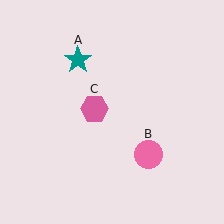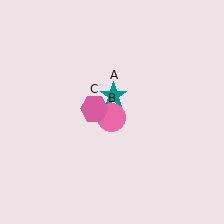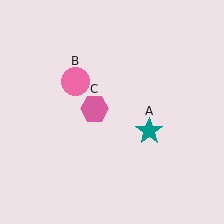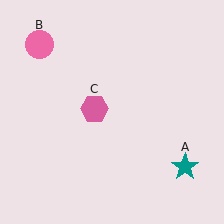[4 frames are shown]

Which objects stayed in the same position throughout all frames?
Pink hexagon (object C) remained stationary.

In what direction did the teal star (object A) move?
The teal star (object A) moved down and to the right.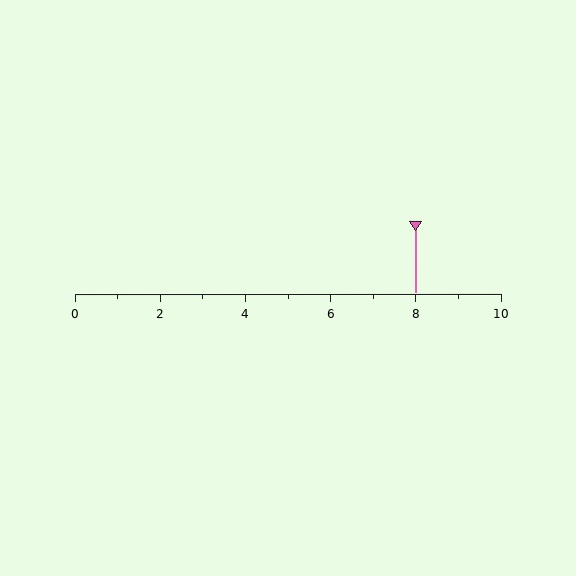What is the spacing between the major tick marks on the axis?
The major ticks are spaced 2 apart.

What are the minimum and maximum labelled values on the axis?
The axis runs from 0 to 10.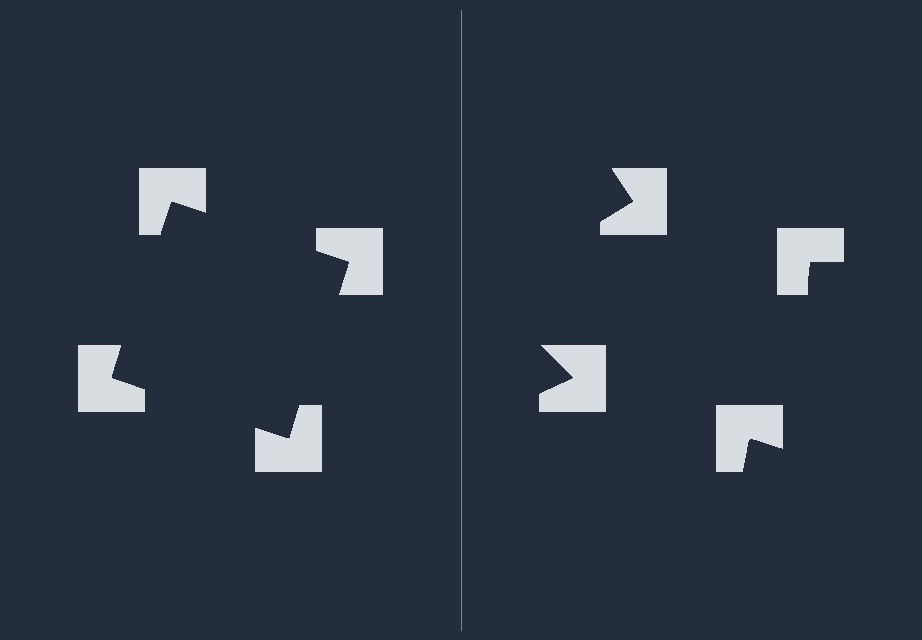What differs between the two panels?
The notched squares are positioned identically on both sides; only the wedge orientations differ. On the left they align to a square; on the right they are misaligned.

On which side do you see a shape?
An illusory square appears on the left side. On the right side the wedge cuts are rotated, so no coherent shape forms.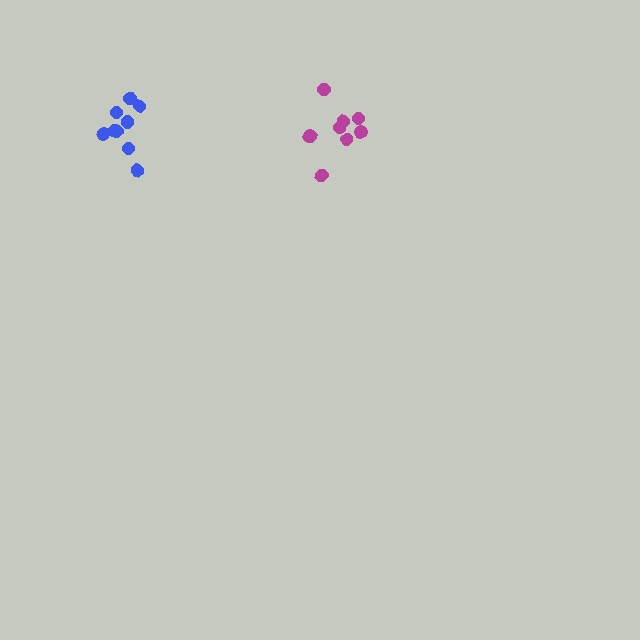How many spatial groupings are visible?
There are 2 spatial groupings.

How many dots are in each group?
Group 1: 9 dots, Group 2: 9 dots (18 total).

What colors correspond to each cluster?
The clusters are colored: magenta, blue.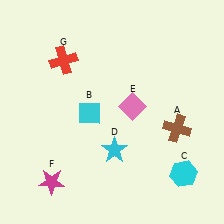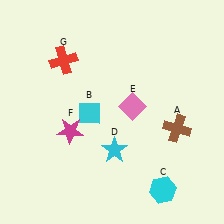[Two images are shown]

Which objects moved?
The objects that moved are: the cyan hexagon (C), the magenta star (F).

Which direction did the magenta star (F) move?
The magenta star (F) moved up.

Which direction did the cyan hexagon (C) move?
The cyan hexagon (C) moved left.